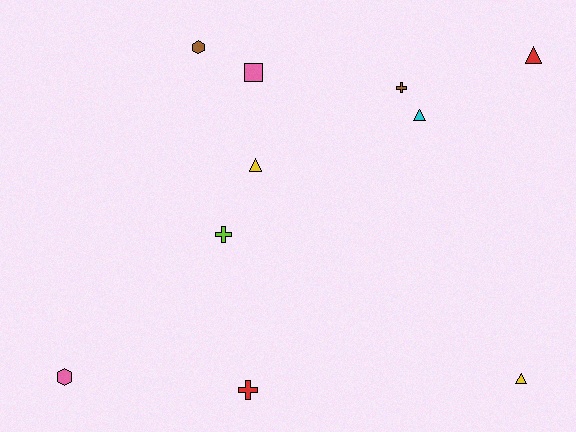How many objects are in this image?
There are 10 objects.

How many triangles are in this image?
There are 4 triangles.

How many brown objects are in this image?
There are 2 brown objects.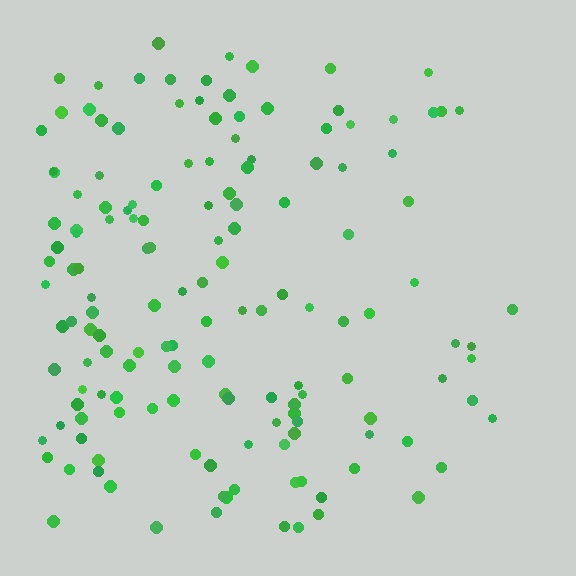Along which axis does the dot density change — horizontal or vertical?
Horizontal.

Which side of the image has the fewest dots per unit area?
The right.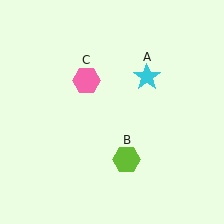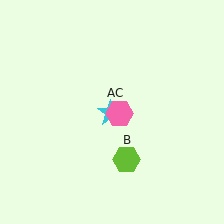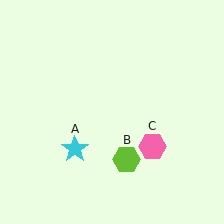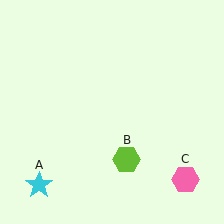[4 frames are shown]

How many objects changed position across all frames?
2 objects changed position: cyan star (object A), pink hexagon (object C).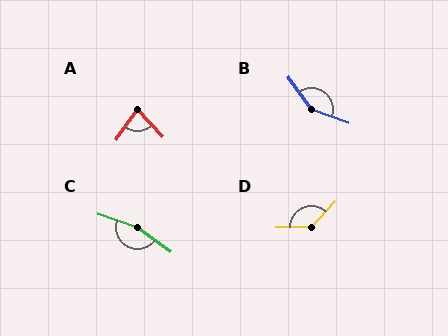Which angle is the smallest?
A, at approximately 79 degrees.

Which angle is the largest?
C, at approximately 163 degrees.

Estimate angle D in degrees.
Approximately 133 degrees.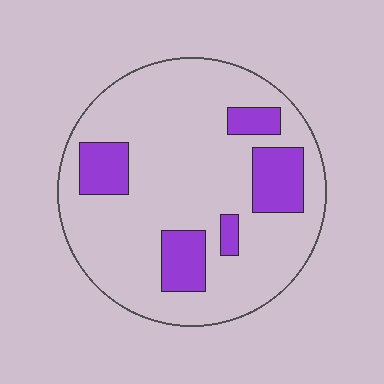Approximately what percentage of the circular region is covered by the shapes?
Approximately 20%.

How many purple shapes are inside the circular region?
5.